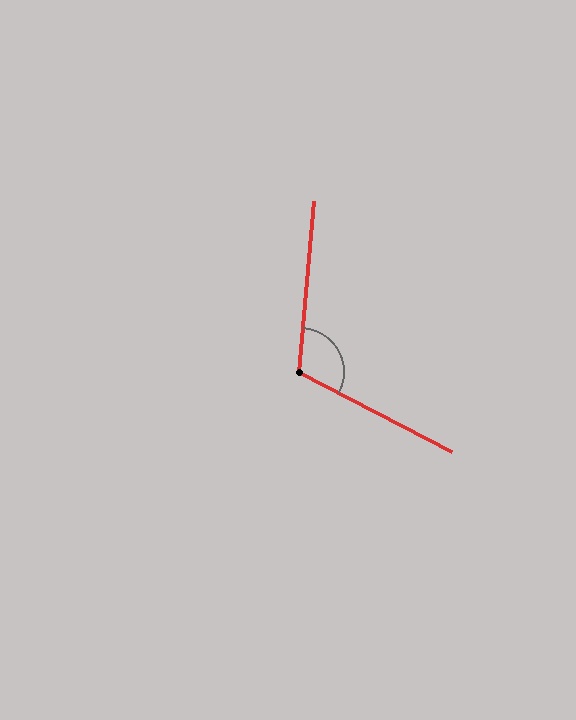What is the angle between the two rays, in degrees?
Approximately 113 degrees.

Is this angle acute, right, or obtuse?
It is obtuse.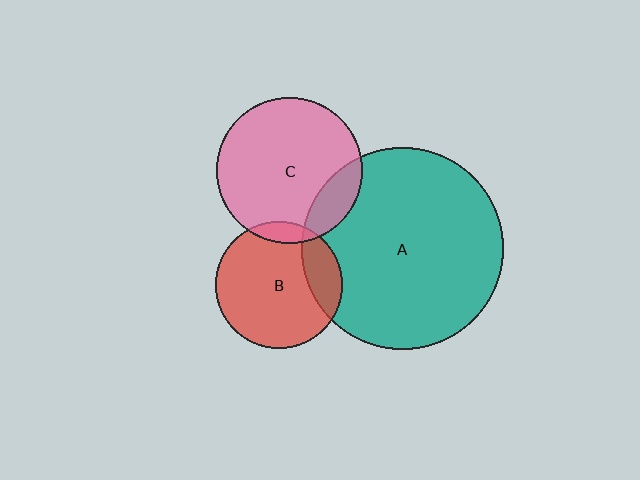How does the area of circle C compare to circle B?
Approximately 1.3 times.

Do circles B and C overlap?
Yes.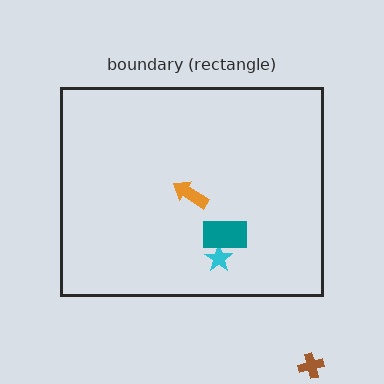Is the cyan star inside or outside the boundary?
Inside.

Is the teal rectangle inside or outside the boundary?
Inside.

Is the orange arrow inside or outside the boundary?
Inside.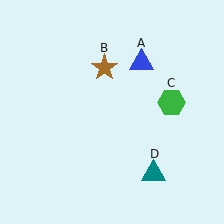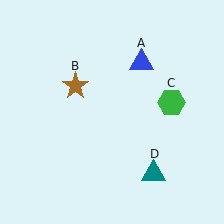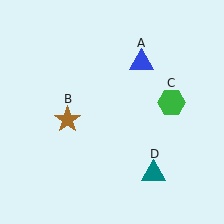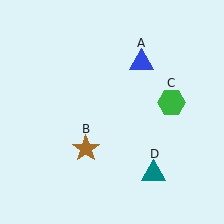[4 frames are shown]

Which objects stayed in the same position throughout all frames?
Blue triangle (object A) and green hexagon (object C) and teal triangle (object D) remained stationary.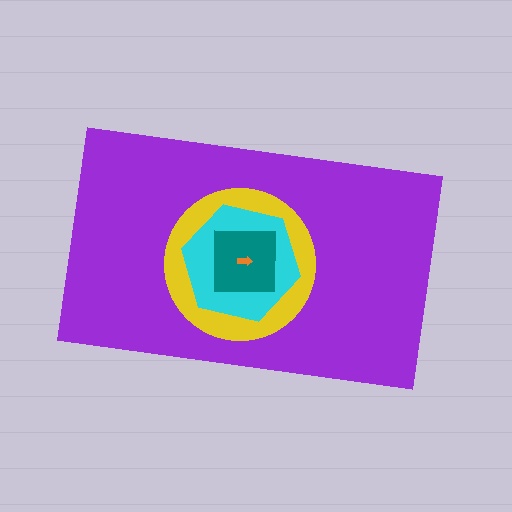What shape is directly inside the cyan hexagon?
The teal square.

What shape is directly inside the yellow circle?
The cyan hexagon.